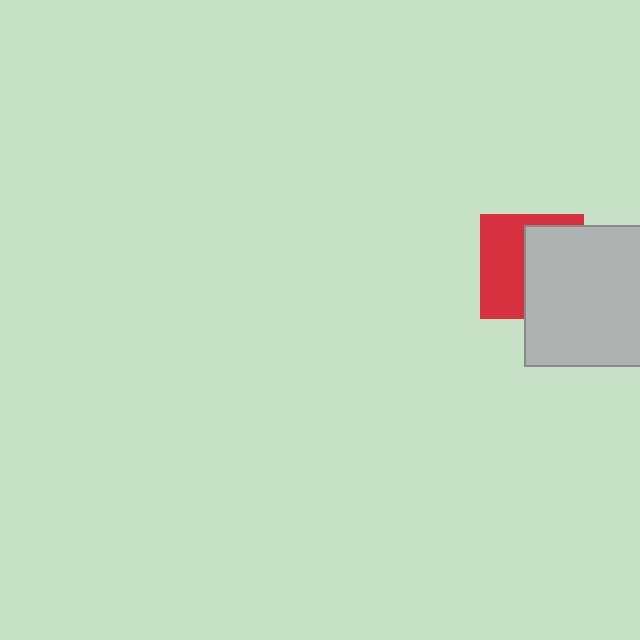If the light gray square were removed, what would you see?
You would see the complete red square.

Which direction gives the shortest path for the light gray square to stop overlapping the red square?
Moving right gives the shortest separation.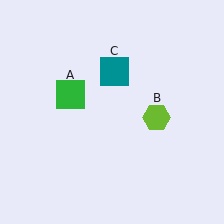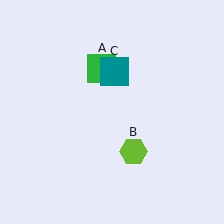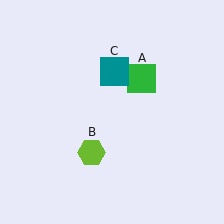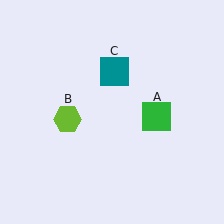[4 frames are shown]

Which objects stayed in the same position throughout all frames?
Teal square (object C) remained stationary.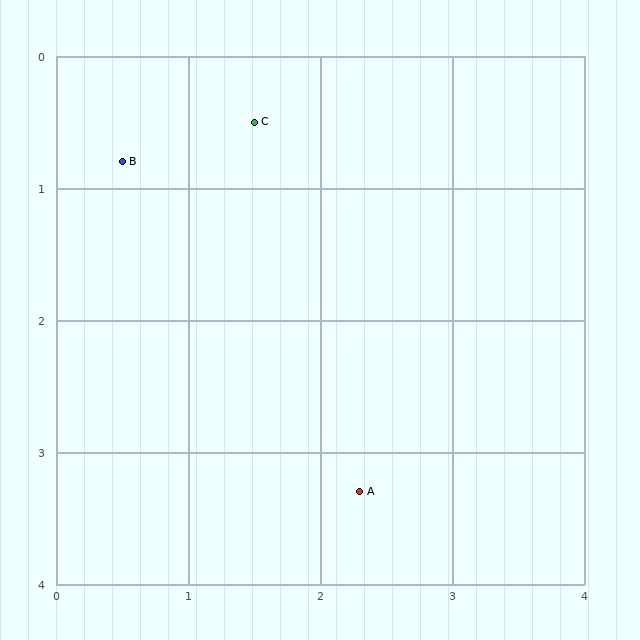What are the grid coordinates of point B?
Point B is at approximately (0.5, 0.8).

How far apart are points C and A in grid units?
Points C and A are about 2.9 grid units apart.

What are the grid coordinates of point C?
Point C is at approximately (1.5, 0.5).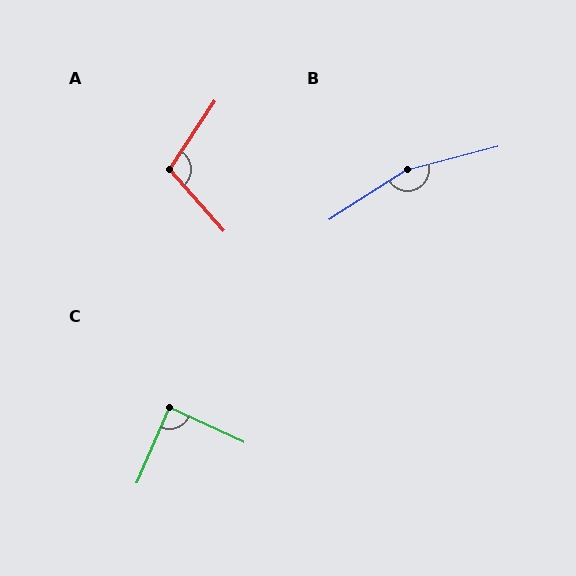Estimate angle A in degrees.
Approximately 105 degrees.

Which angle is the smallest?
C, at approximately 89 degrees.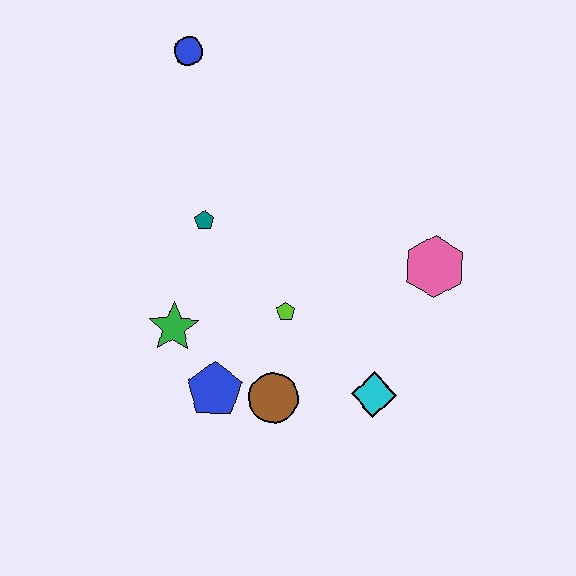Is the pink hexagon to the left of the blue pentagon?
No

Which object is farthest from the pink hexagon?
The blue circle is farthest from the pink hexagon.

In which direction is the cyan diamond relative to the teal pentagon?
The cyan diamond is to the right of the teal pentagon.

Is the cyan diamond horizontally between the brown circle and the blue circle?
No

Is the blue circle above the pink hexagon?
Yes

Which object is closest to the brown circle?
The blue pentagon is closest to the brown circle.